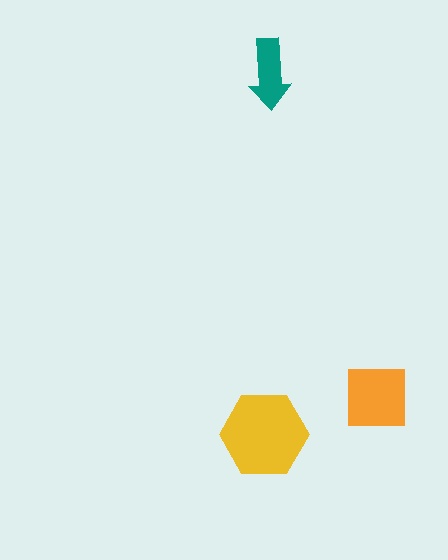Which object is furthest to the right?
The orange square is rightmost.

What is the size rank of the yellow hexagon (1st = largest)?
1st.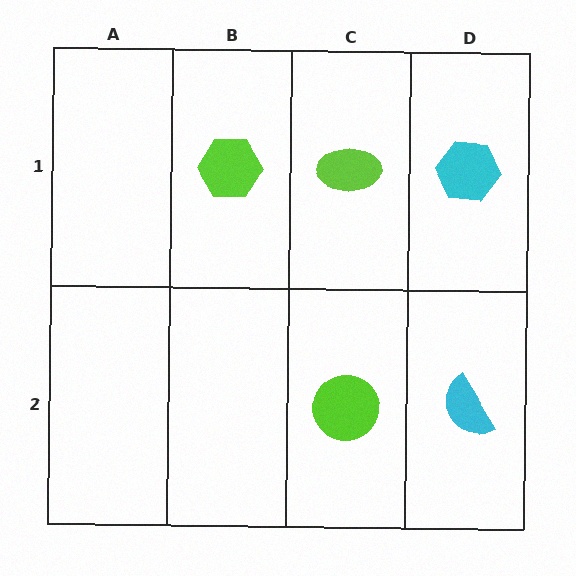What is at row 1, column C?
A lime ellipse.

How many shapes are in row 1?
3 shapes.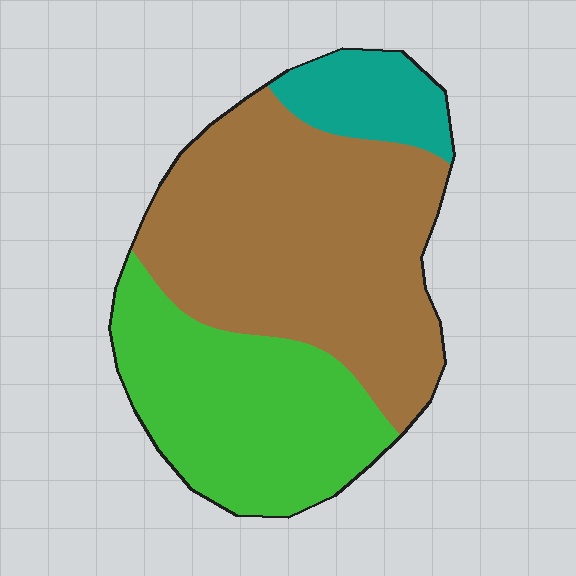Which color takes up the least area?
Teal, at roughly 10%.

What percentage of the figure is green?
Green covers roughly 35% of the figure.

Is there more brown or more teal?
Brown.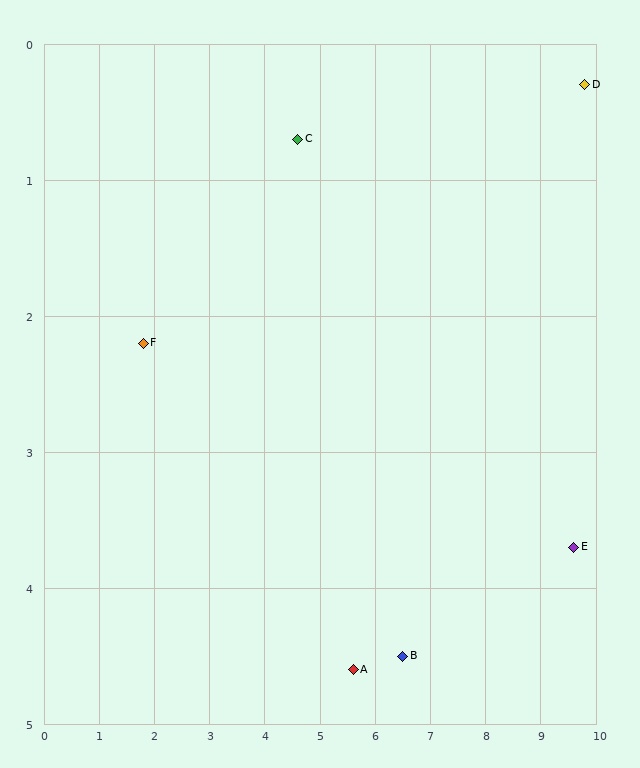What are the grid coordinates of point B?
Point B is at approximately (6.5, 4.5).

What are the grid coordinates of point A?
Point A is at approximately (5.6, 4.6).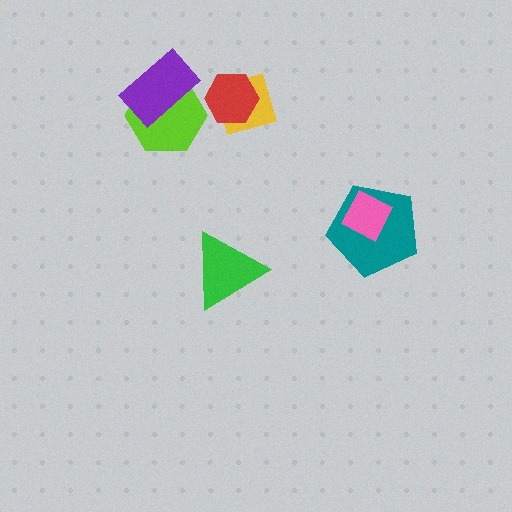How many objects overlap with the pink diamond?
1 object overlaps with the pink diamond.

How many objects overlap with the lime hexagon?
1 object overlaps with the lime hexagon.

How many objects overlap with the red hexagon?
1 object overlaps with the red hexagon.